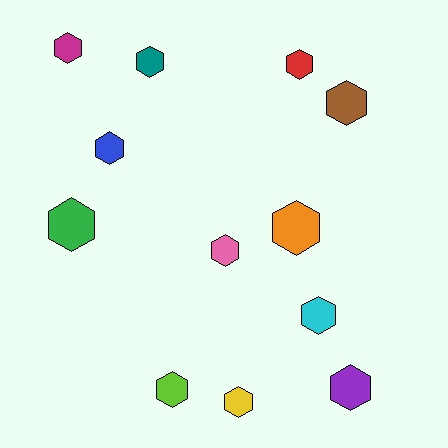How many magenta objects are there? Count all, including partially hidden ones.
There is 1 magenta object.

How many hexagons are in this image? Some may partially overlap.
There are 12 hexagons.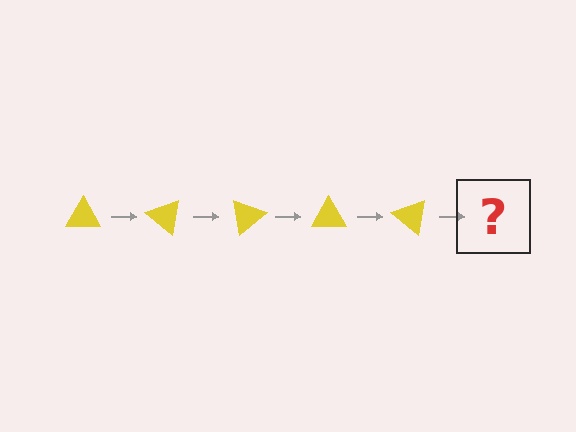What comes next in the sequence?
The next element should be a yellow triangle rotated 200 degrees.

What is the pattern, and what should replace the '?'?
The pattern is that the triangle rotates 40 degrees each step. The '?' should be a yellow triangle rotated 200 degrees.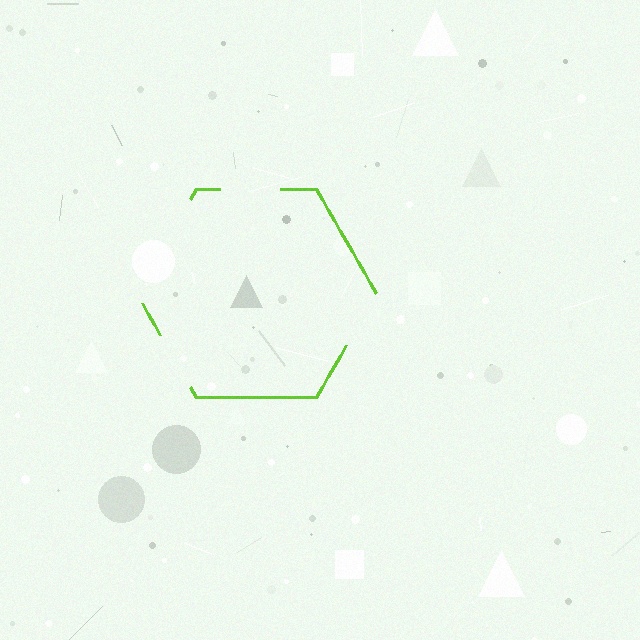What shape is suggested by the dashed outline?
The dashed outline suggests a hexagon.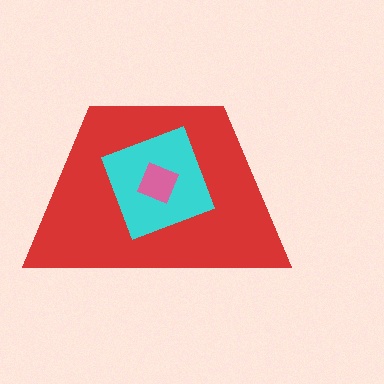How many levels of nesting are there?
3.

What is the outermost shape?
The red trapezoid.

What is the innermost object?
The pink square.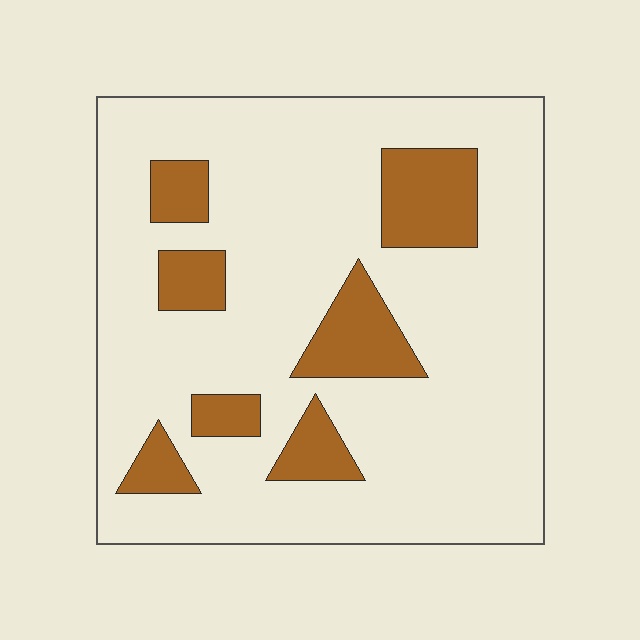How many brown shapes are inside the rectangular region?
7.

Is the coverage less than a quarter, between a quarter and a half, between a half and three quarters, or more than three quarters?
Less than a quarter.